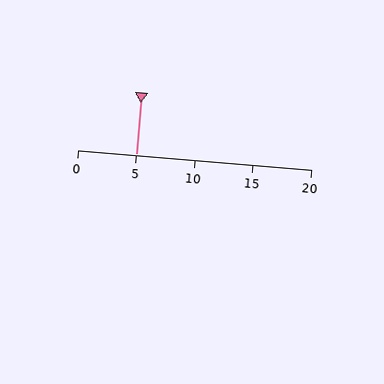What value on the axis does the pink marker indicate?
The marker indicates approximately 5.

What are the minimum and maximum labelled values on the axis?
The axis runs from 0 to 20.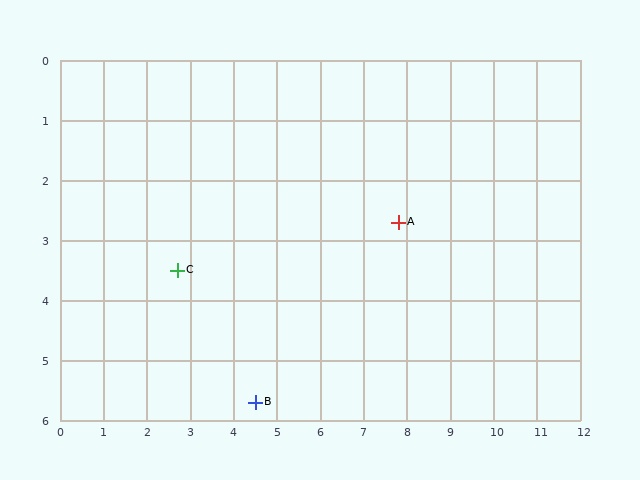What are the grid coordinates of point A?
Point A is at approximately (7.8, 2.7).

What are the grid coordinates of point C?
Point C is at approximately (2.7, 3.5).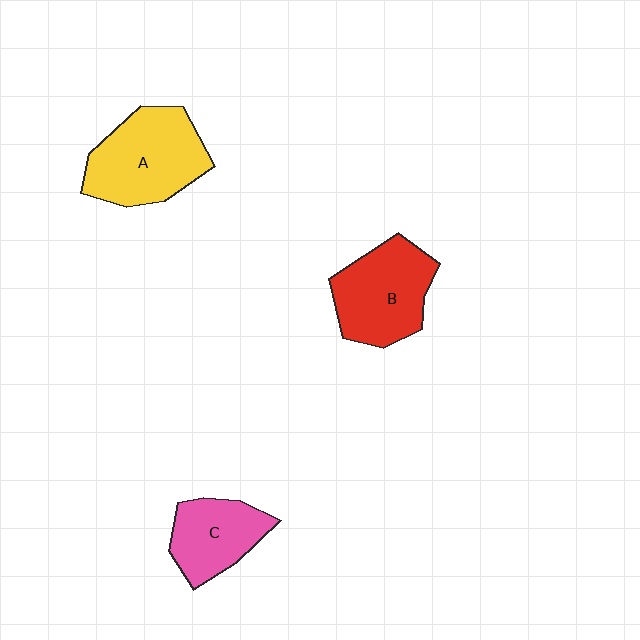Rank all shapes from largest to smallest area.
From largest to smallest: A (yellow), B (red), C (pink).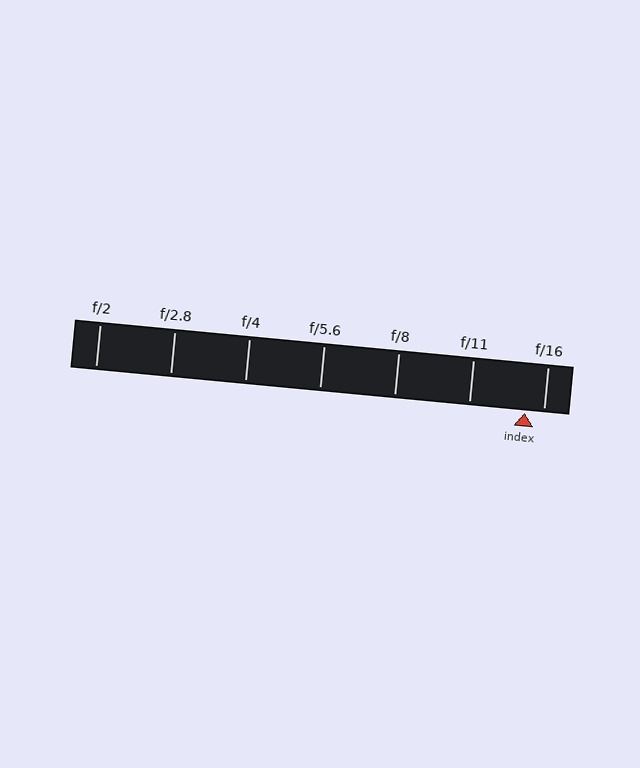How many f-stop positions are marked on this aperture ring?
There are 7 f-stop positions marked.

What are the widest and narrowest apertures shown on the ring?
The widest aperture shown is f/2 and the narrowest is f/16.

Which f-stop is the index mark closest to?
The index mark is closest to f/16.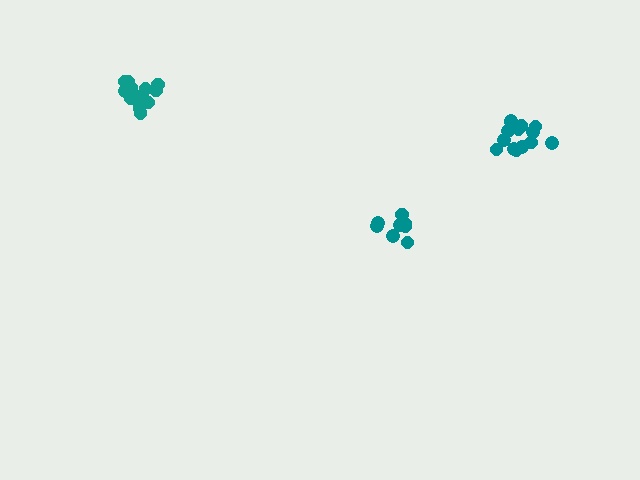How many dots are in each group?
Group 1: 8 dots, Group 2: 13 dots, Group 3: 14 dots (35 total).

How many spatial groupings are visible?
There are 3 spatial groupings.